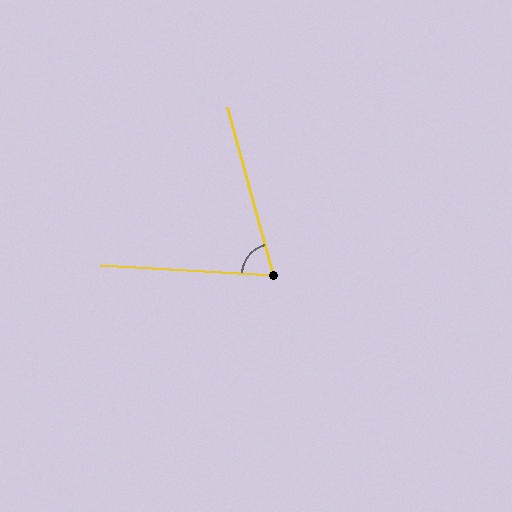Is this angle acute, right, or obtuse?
It is acute.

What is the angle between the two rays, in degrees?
Approximately 71 degrees.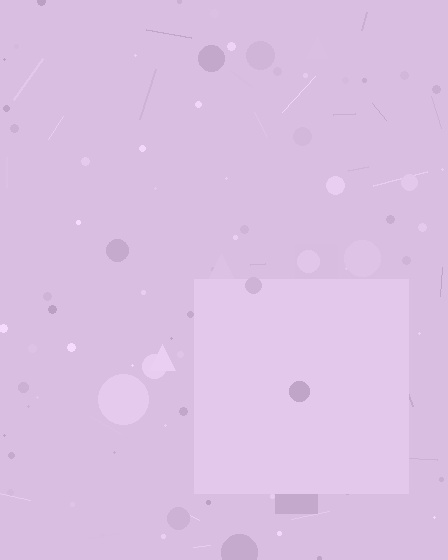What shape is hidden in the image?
A square is hidden in the image.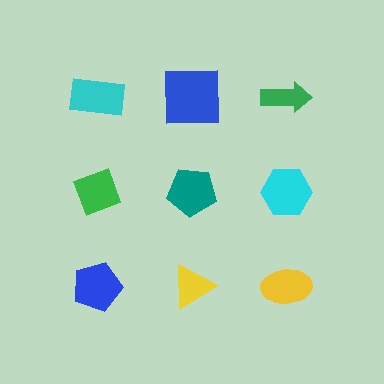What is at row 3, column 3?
A yellow ellipse.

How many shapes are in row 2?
3 shapes.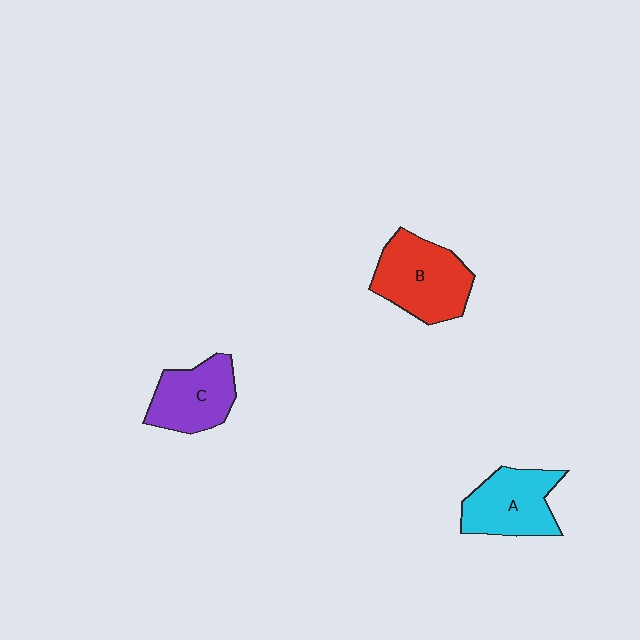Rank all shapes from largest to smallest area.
From largest to smallest: B (red), A (cyan), C (purple).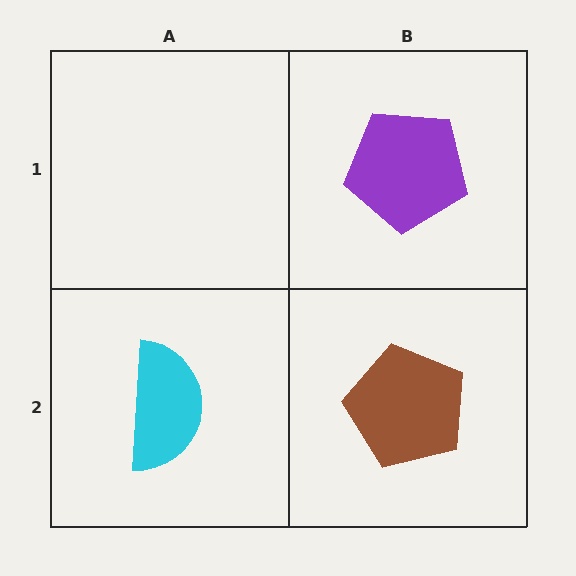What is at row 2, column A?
A cyan semicircle.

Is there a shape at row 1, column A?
No, that cell is empty.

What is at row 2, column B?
A brown pentagon.